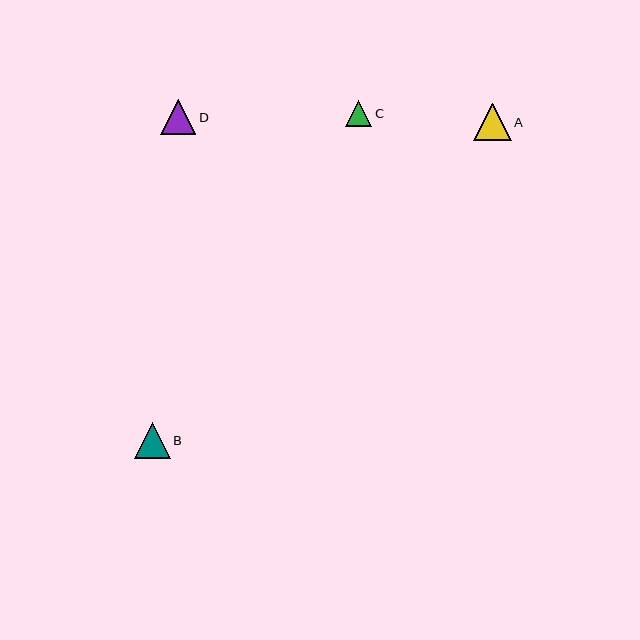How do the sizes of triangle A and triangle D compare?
Triangle A and triangle D are approximately the same size.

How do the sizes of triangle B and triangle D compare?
Triangle B and triangle D are approximately the same size.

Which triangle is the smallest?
Triangle C is the smallest with a size of approximately 26 pixels.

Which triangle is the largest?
Triangle A is the largest with a size of approximately 37 pixels.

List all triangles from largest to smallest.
From largest to smallest: A, B, D, C.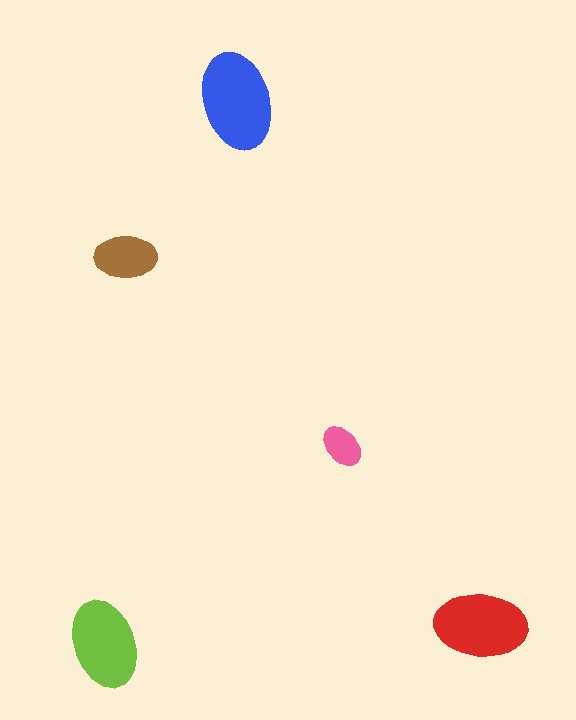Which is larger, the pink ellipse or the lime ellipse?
The lime one.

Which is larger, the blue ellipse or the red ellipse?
The blue one.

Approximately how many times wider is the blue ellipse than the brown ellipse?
About 1.5 times wider.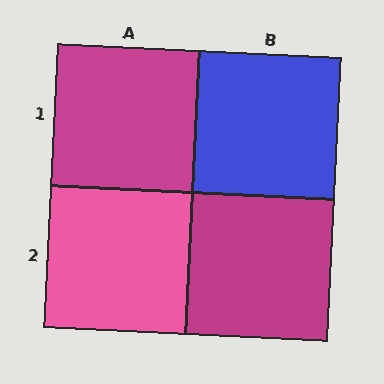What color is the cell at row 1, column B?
Blue.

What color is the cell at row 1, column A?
Magenta.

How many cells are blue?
1 cell is blue.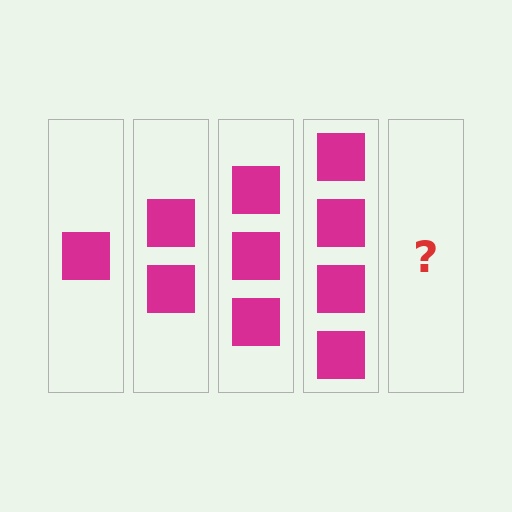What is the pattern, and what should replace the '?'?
The pattern is that each step adds one more square. The '?' should be 5 squares.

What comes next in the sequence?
The next element should be 5 squares.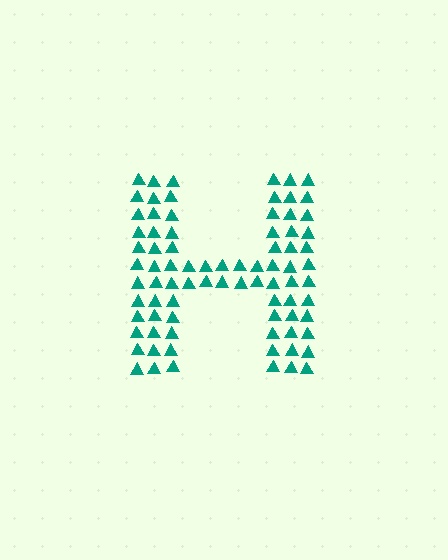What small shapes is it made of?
It is made of small triangles.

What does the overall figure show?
The overall figure shows the letter H.